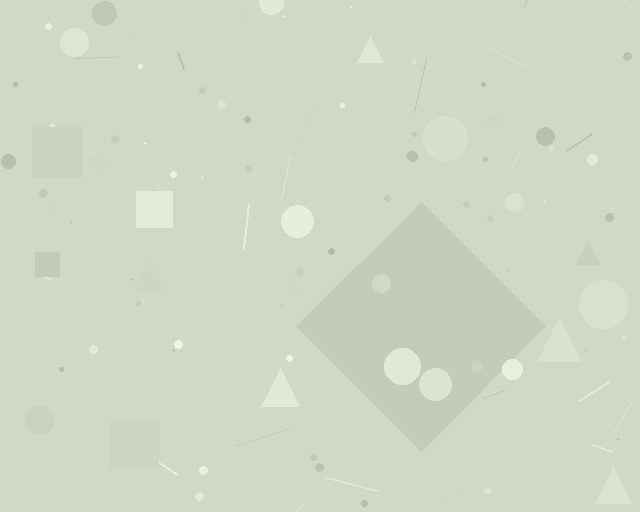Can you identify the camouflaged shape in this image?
The camouflaged shape is a diamond.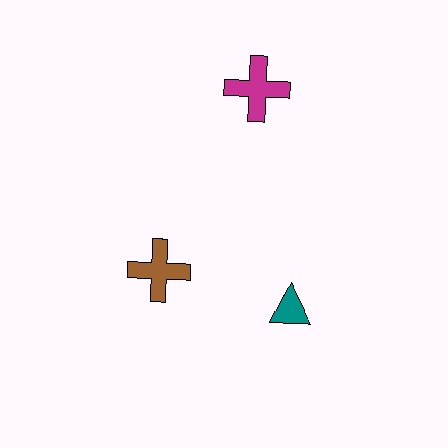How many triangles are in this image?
There is 1 triangle.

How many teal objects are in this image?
There is 1 teal object.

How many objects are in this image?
There are 3 objects.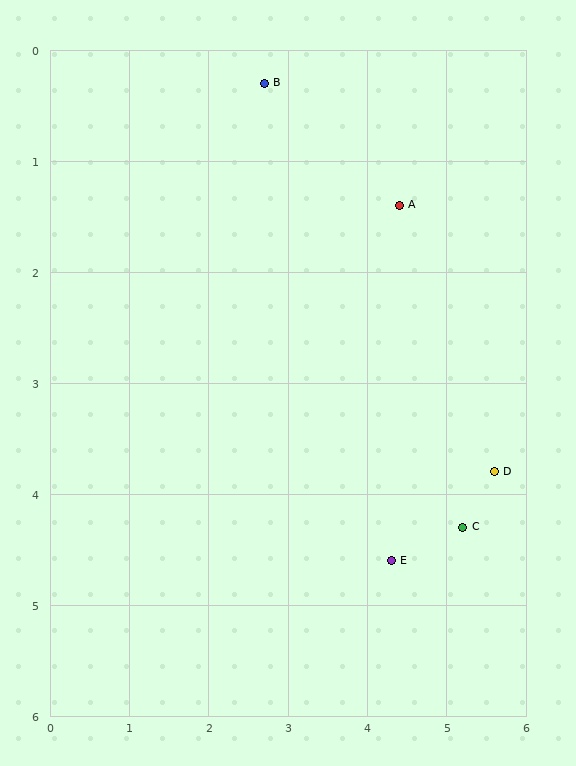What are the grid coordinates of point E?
Point E is at approximately (4.3, 4.6).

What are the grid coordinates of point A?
Point A is at approximately (4.4, 1.4).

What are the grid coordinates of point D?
Point D is at approximately (5.6, 3.8).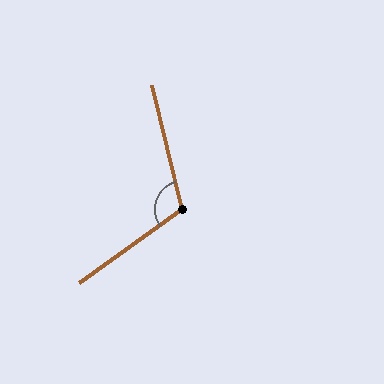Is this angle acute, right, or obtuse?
It is obtuse.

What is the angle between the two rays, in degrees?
Approximately 112 degrees.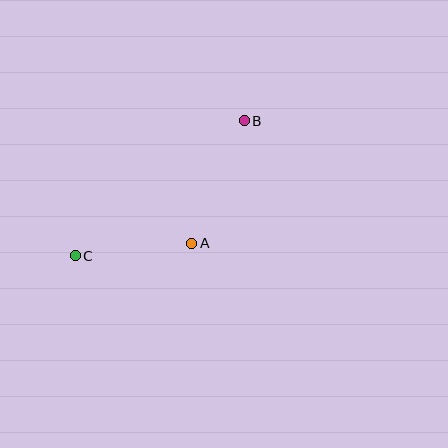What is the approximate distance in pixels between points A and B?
The distance between A and B is approximately 133 pixels.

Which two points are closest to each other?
Points A and C are closest to each other.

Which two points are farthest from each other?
Points B and C are farthest from each other.